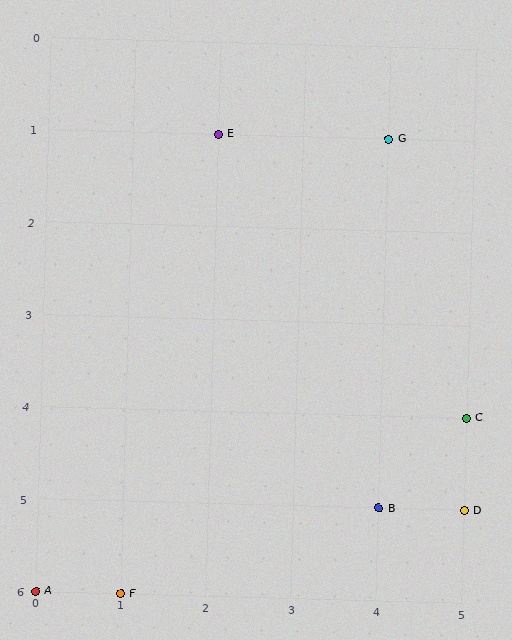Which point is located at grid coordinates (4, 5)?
Point B is at (4, 5).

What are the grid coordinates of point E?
Point E is at grid coordinates (2, 1).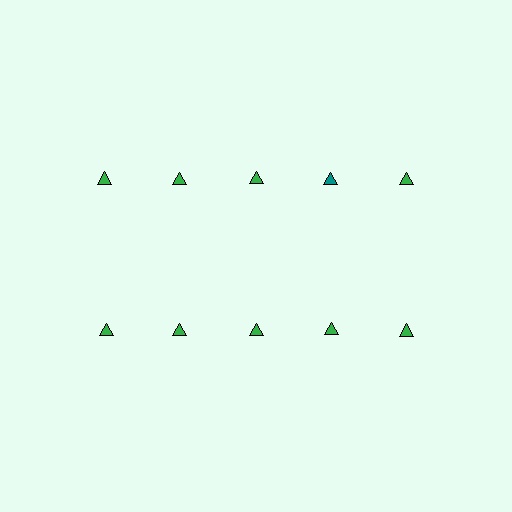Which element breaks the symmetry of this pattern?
The teal triangle in the top row, second from right column breaks the symmetry. All other shapes are green triangles.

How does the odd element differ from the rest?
It has a different color: teal instead of green.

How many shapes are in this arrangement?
There are 10 shapes arranged in a grid pattern.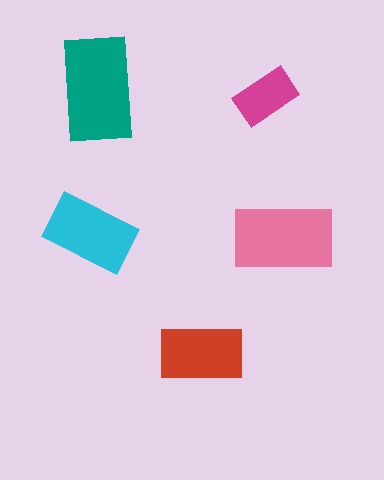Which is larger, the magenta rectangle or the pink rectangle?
The pink one.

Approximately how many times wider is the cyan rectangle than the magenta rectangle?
About 1.5 times wider.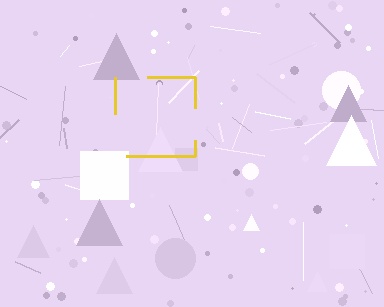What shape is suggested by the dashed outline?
The dashed outline suggests a square.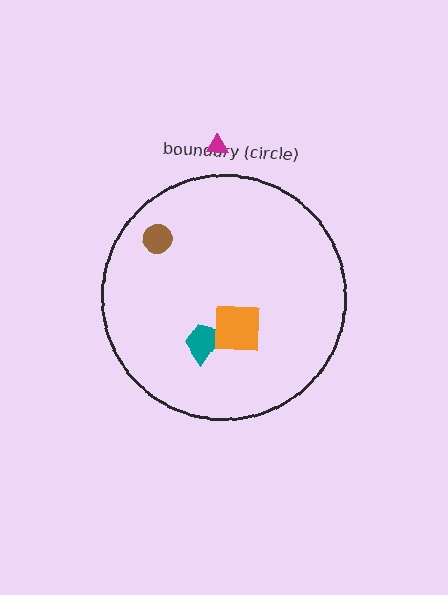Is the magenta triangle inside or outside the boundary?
Outside.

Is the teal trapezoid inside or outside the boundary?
Inside.